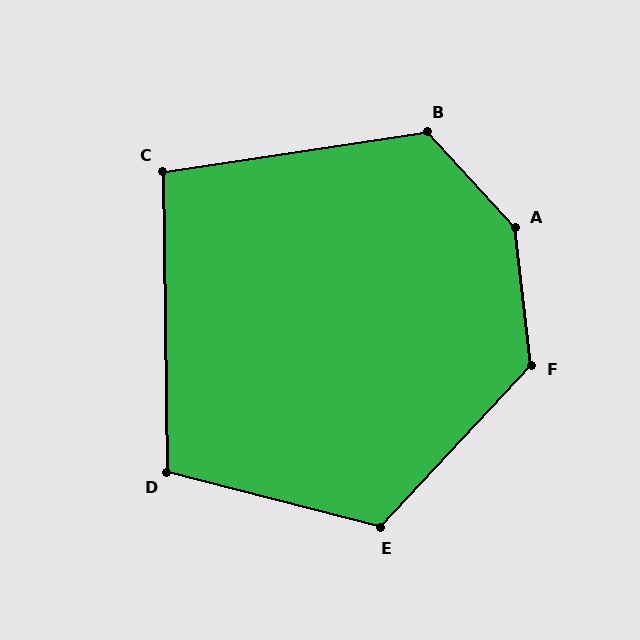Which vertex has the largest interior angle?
A, at approximately 144 degrees.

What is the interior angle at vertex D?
Approximately 105 degrees (obtuse).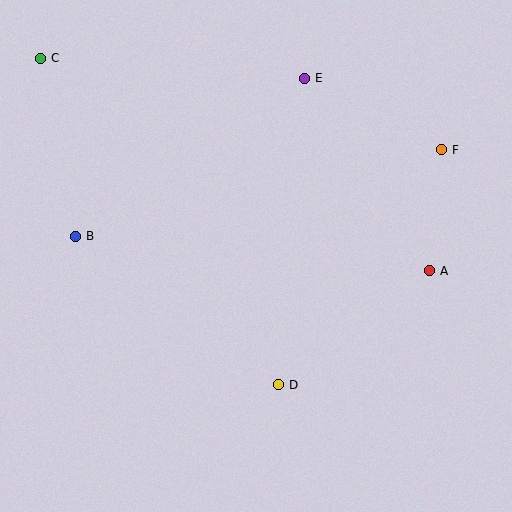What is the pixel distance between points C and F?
The distance between C and F is 411 pixels.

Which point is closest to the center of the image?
Point D at (279, 385) is closest to the center.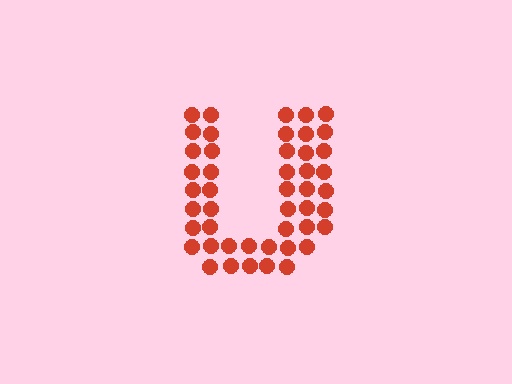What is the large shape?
The large shape is the letter U.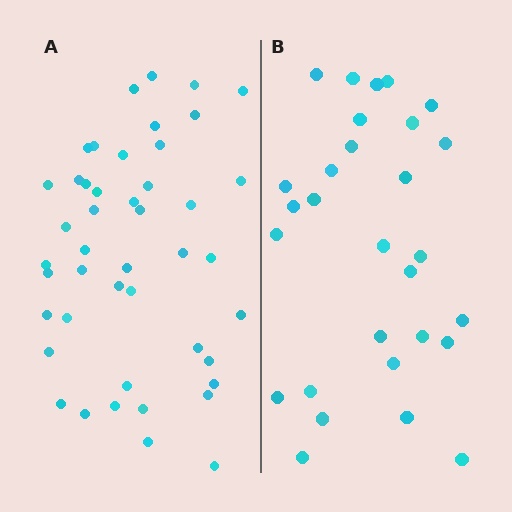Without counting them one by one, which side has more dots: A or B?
Region A (the left region) has more dots.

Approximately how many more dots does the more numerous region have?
Region A has approximately 15 more dots than region B.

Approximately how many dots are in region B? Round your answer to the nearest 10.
About 30 dots. (The exact count is 29, which rounds to 30.)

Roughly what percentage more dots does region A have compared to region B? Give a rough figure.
About 55% more.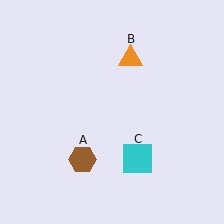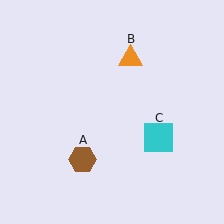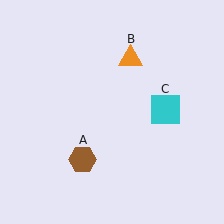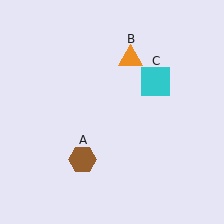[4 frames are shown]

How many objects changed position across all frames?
1 object changed position: cyan square (object C).